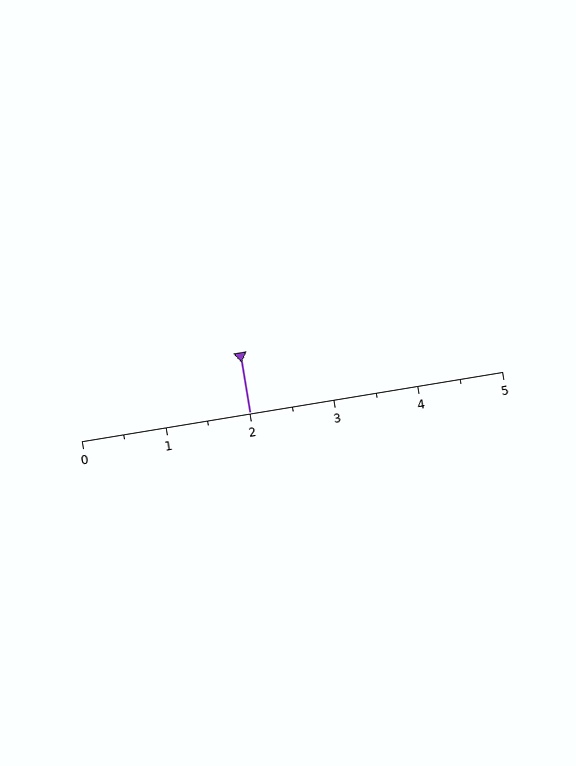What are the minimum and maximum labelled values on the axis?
The axis runs from 0 to 5.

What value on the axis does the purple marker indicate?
The marker indicates approximately 2.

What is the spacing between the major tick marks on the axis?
The major ticks are spaced 1 apart.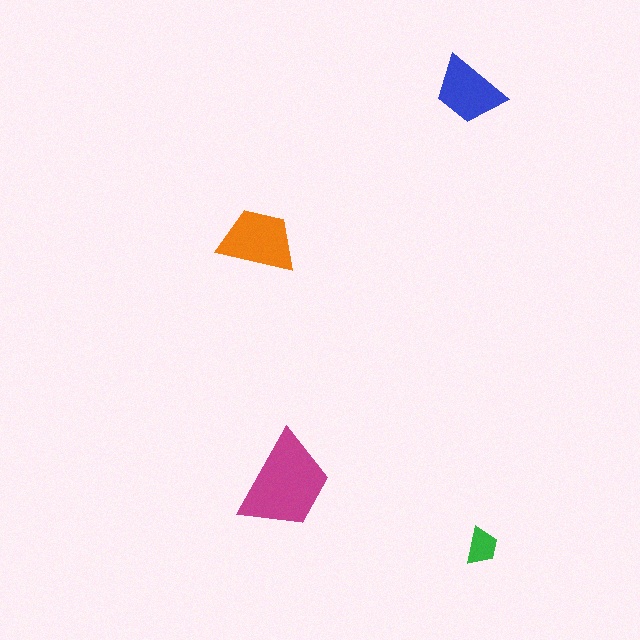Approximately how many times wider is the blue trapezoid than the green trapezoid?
About 2 times wider.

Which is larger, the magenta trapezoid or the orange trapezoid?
The magenta one.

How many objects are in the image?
There are 4 objects in the image.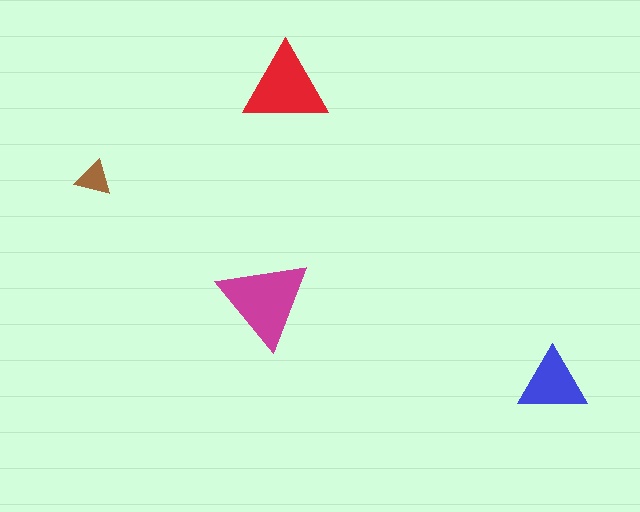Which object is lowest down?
The blue triangle is bottommost.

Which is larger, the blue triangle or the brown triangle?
The blue one.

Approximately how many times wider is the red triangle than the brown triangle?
About 2.5 times wider.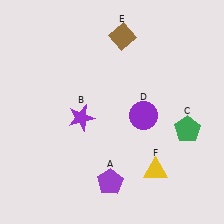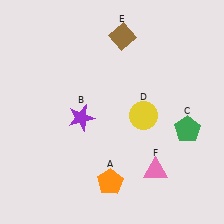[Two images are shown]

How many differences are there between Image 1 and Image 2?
There are 3 differences between the two images.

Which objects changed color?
A changed from purple to orange. D changed from purple to yellow. F changed from yellow to pink.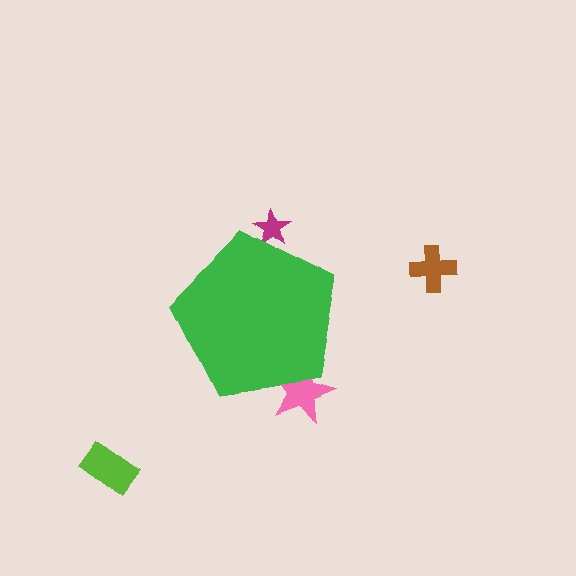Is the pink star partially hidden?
Yes, the pink star is partially hidden behind the green pentagon.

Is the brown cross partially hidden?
No, the brown cross is fully visible.